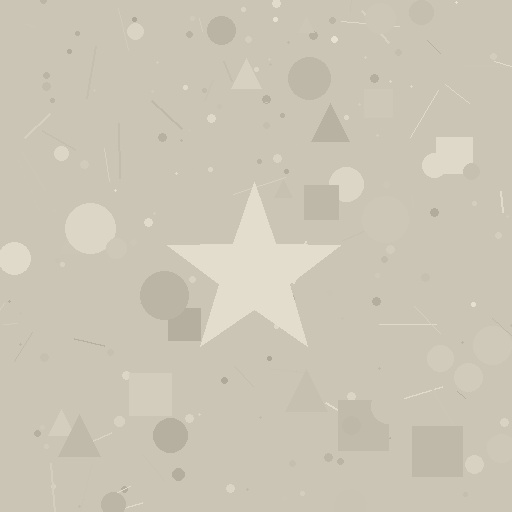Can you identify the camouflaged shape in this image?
The camouflaged shape is a star.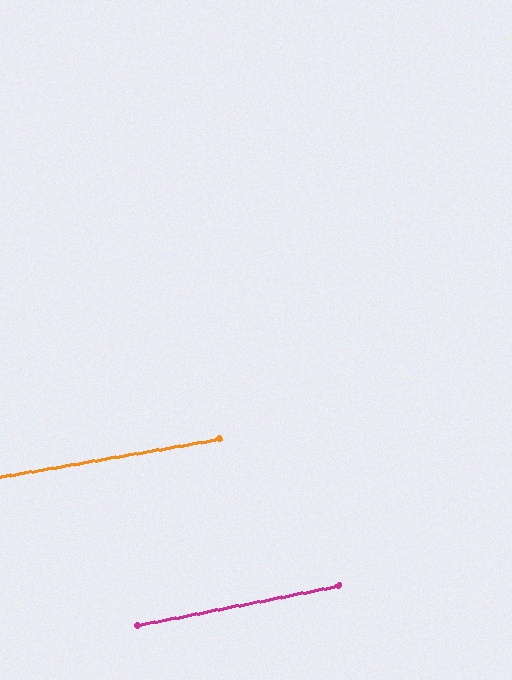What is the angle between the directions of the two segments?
Approximately 2 degrees.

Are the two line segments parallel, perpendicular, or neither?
Parallel — their directions differ by only 1.5°.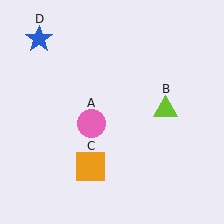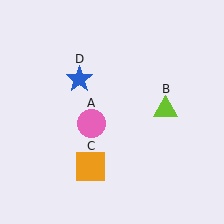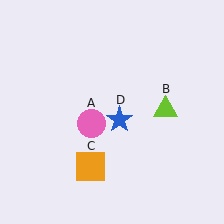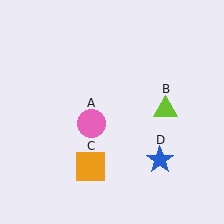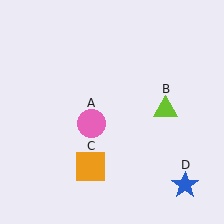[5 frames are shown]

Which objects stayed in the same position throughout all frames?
Pink circle (object A) and lime triangle (object B) and orange square (object C) remained stationary.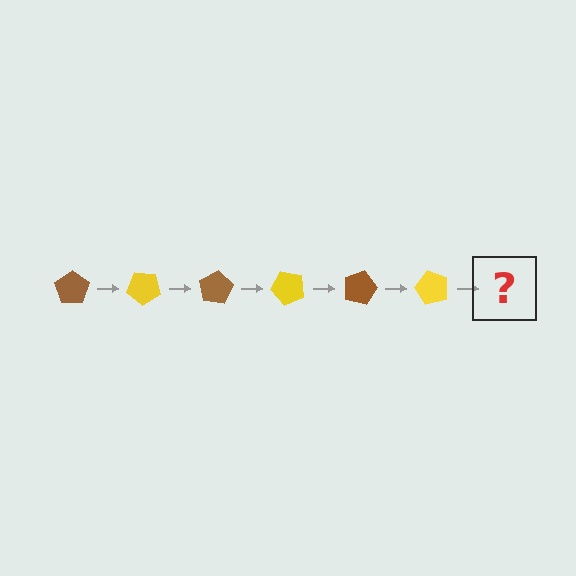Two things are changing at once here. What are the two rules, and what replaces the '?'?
The two rules are that it rotates 40 degrees each step and the color cycles through brown and yellow. The '?' should be a brown pentagon, rotated 240 degrees from the start.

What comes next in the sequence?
The next element should be a brown pentagon, rotated 240 degrees from the start.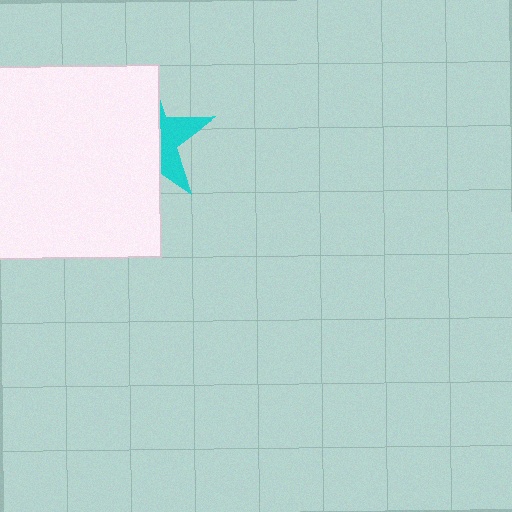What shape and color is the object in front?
The object in front is a white rectangle.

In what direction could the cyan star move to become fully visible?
The cyan star could move right. That would shift it out from behind the white rectangle entirely.